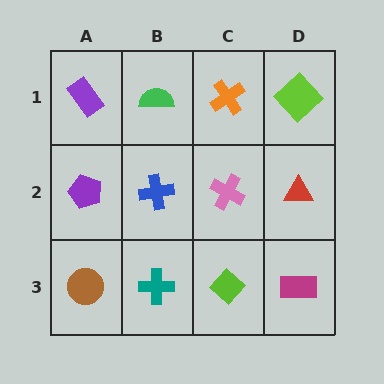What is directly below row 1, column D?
A red triangle.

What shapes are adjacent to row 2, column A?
A purple rectangle (row 1, column A), a brown circle (row 3, column A), a blue cross (row 2, column B).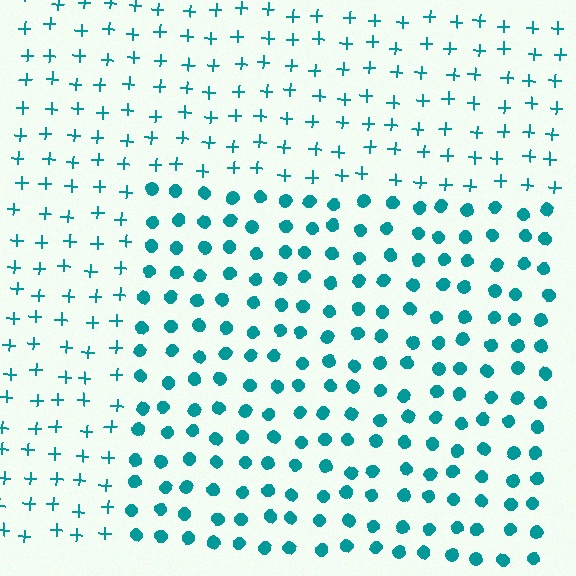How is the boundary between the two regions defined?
The boundary is defined by a change in element shape: circles inside vs. plus signs outside. All elements share the same color and spacing.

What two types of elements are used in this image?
The image uses circles inside the rectangle region and plus signs outside it.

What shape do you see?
I see a rectangle.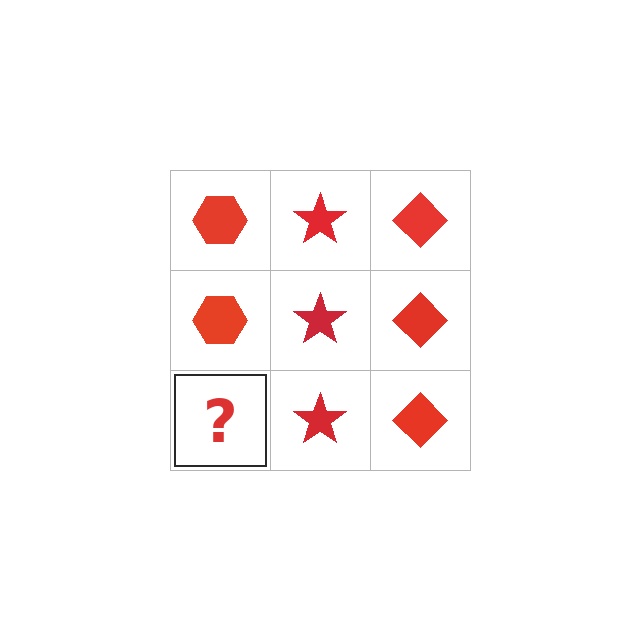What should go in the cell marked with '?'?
The missing cell should contain a red hexagon.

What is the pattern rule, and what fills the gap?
The rule is that each column has a consistent shape. The gap should be filled with a red hexagon.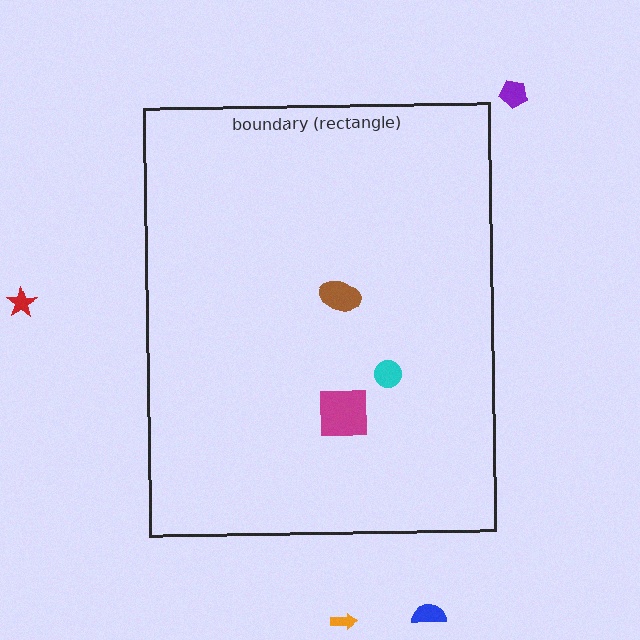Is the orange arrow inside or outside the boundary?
Outside.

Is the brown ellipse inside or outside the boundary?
Inside.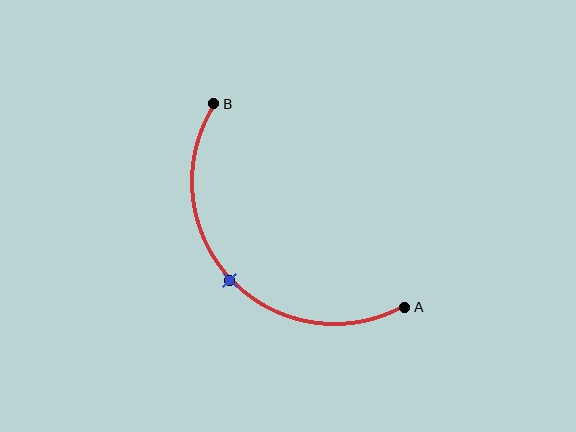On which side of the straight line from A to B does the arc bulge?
The arc bulges below and to the left of the straight line connecting A and B.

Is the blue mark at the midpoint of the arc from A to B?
Yes. The blue mark lies on the arc at equal arc-length from both A and B — it is the arc midpoint.